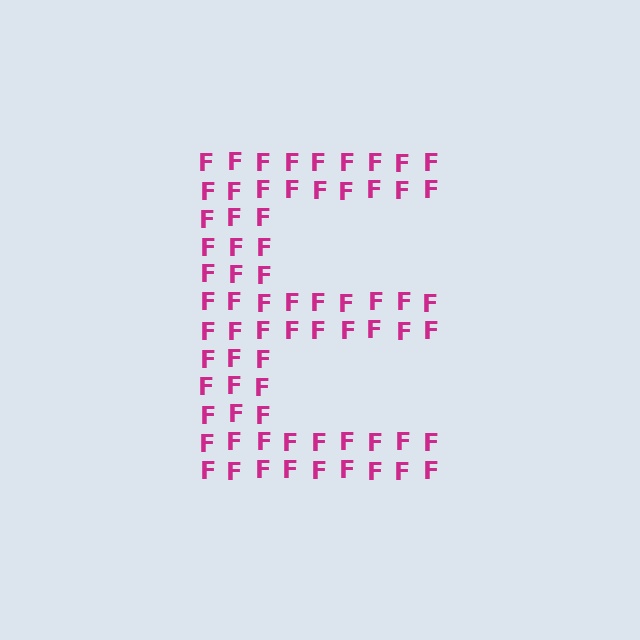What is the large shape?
The large shape is the letter E.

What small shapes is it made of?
It is made of small letter F's.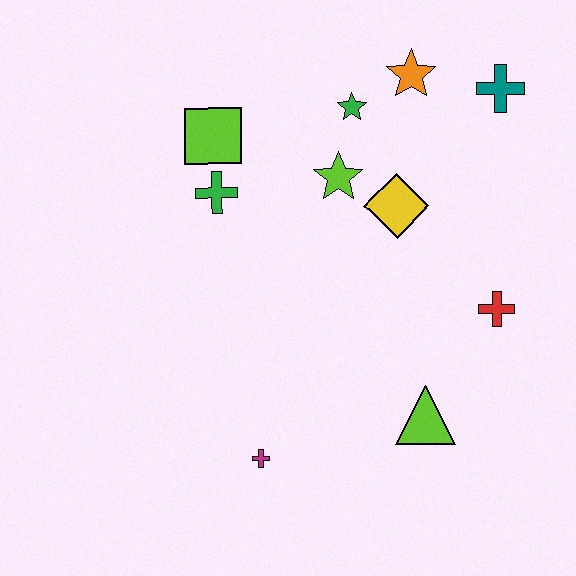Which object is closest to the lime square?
The green cross is closest to the lime square.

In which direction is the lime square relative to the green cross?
The lime square is above the green cross.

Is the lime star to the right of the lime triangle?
No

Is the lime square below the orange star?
Yes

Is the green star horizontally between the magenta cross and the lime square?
No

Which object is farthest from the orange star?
The magenta cross is farthest from the orange star.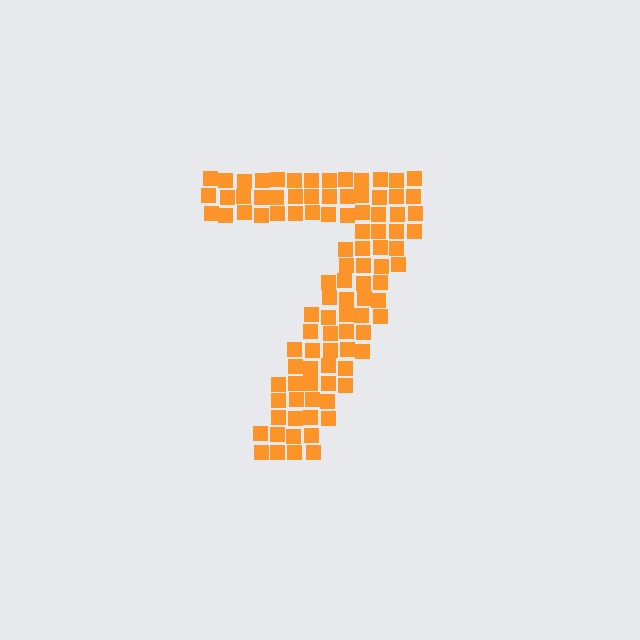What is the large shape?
The large shape is the digit 7.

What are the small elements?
The small elements are squares.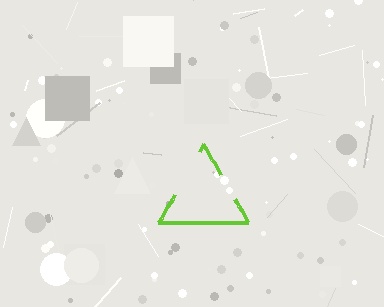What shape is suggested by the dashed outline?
The dashed outline suggests a triangle.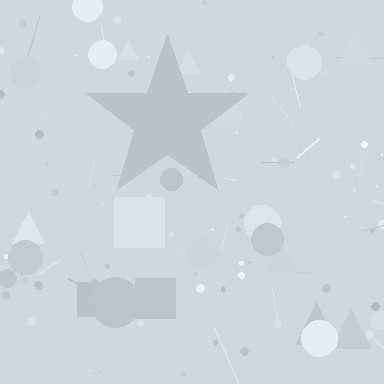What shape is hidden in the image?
A star is hidden in the image.